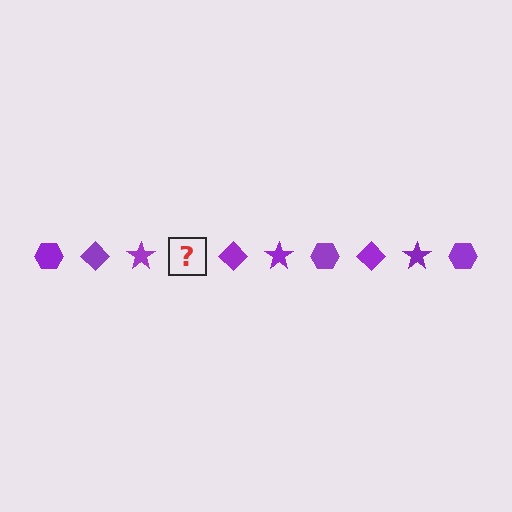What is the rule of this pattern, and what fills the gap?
The rule is that the pattern cycles through hexagon, diamond, star shapes in purple. The gap should be filled with a purple hexagon.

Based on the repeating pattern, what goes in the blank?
The blank should be a purple hexagon.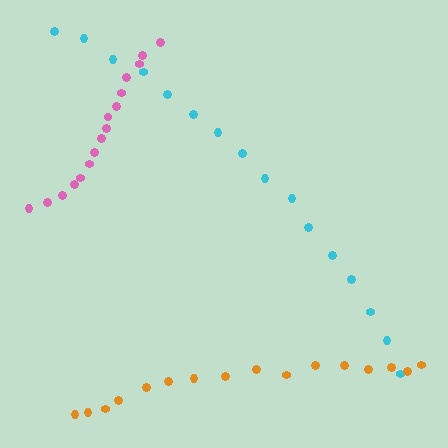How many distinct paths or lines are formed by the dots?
There are 3 distinct paths.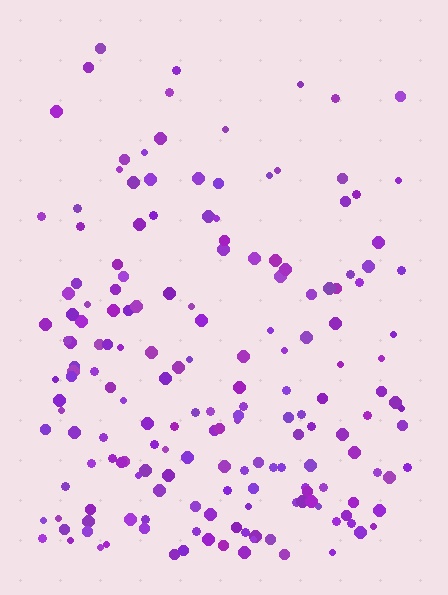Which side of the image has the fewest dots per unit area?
The top.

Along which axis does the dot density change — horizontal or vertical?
Vertical.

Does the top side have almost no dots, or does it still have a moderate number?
Still a moderate number, just noticeably fewer than the bottom.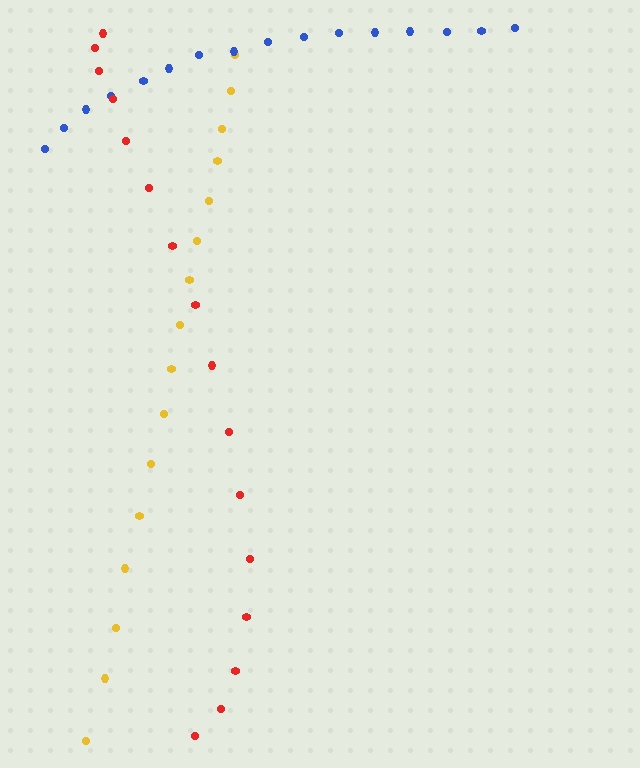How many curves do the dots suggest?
There are 3 distinct paths.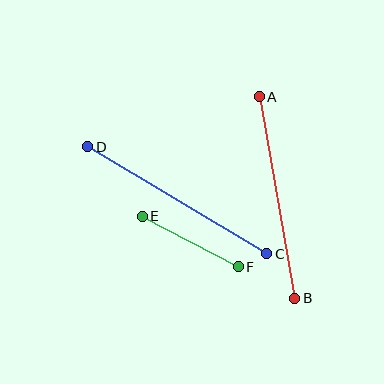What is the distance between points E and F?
The distance is approximately 108 pixels.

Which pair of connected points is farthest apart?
Points C and D are farthest apart.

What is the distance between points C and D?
The distance is approximately 209 pixels.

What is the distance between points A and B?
The distance is approximately 205 pixels.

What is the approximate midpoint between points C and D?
The midpoint is at approximately (177, 200) pixels.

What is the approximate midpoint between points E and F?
The midpoint is at approximately (190, 242) pixels.